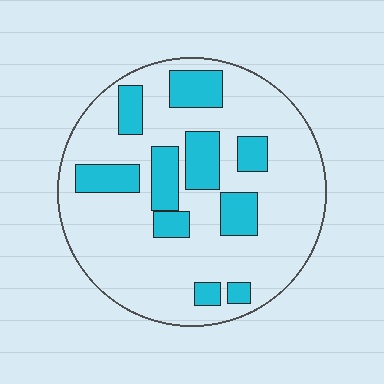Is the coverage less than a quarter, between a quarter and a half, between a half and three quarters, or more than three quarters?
Less than a quarter.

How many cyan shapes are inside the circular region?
10.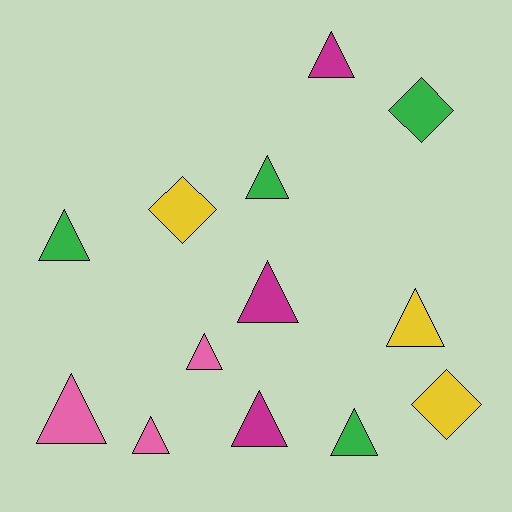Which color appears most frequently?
Green, with 4 objects.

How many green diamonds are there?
There is 1 green diamond.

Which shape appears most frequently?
Triangle, with 10 objects.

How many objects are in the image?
There are 13 objects.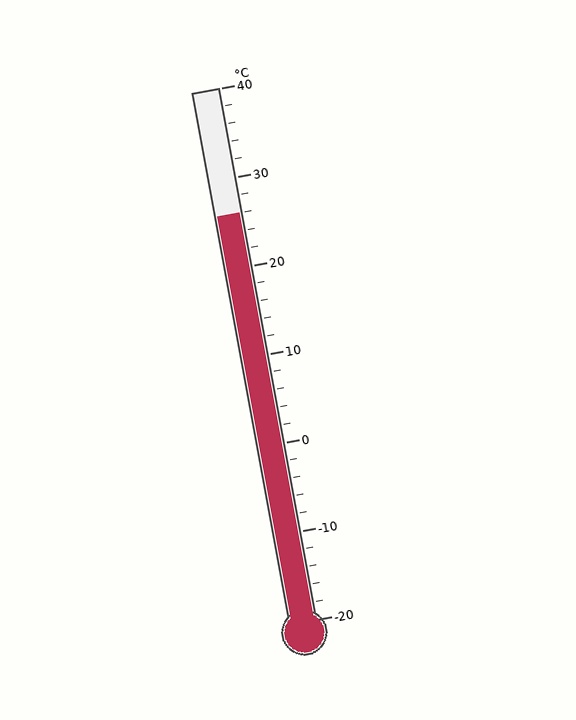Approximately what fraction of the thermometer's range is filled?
The thermometer is filled to approximately 75% of its range.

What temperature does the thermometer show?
The thermometer shows approximately 26°C.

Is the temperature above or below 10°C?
The temperature is above 10°C.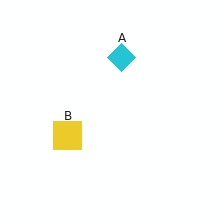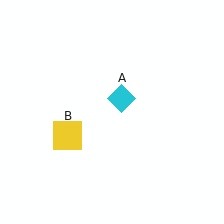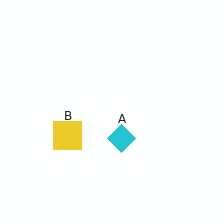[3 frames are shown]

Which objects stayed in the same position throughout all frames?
Yellow square (object B) remained stationary.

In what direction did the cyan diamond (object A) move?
The cyan diamond (object A) moved down.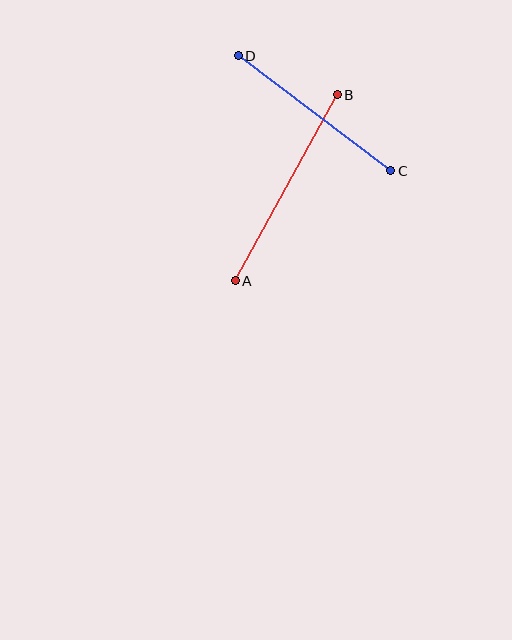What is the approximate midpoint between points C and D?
The midpoint is at approximately (314, 113) pixels.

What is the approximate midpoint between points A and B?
The midpoint is at approximately (286, 188) pixels.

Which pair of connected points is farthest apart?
Points A and B are farthest apart.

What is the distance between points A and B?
The distance is approximately 212 pixels.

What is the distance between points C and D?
The distance is approximately 191 pixels.